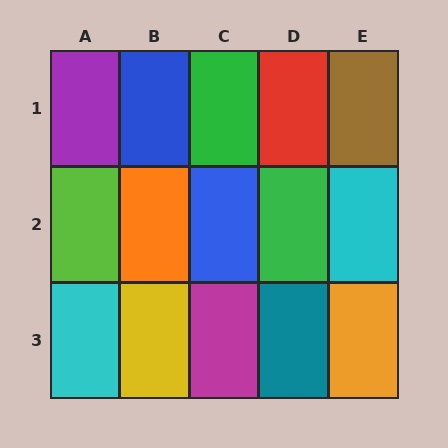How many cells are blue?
2 cells are blue.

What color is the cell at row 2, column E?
Cyan.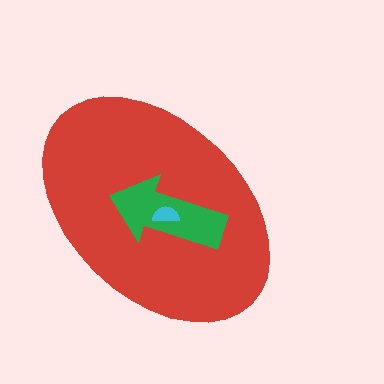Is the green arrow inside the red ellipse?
Yes.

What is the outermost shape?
The red ellipse.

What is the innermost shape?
The cyan semicircle.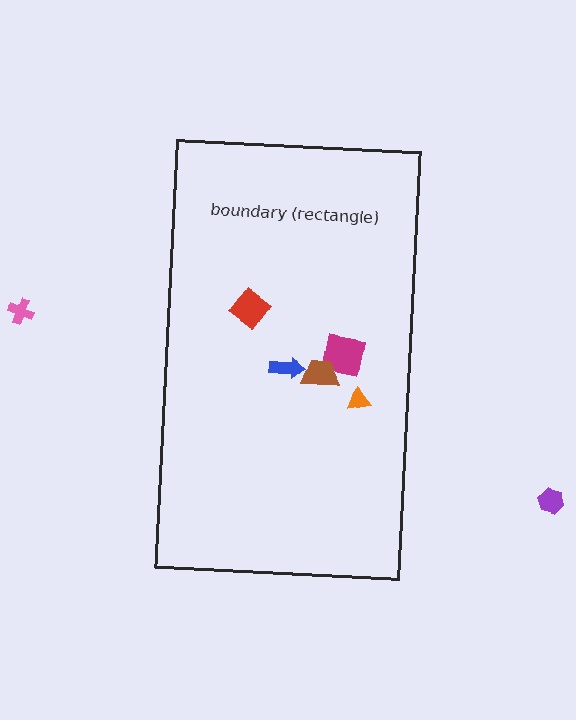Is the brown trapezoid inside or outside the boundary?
Inside.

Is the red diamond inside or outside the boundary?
Inside.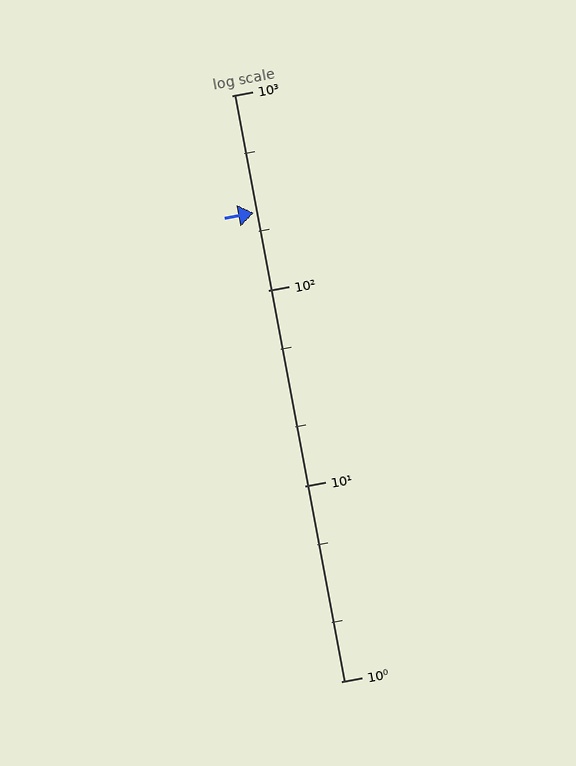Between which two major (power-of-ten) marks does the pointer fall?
The pointer is between 100 and 1000.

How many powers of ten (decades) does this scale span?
The scale spans 3 decades, from 1 to 1000.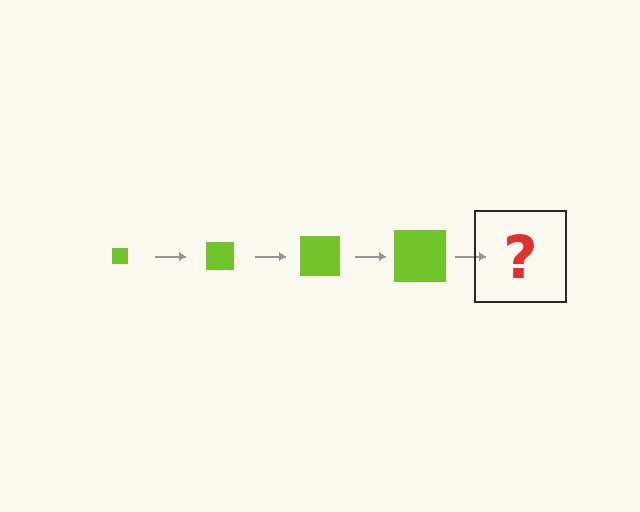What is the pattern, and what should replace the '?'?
The pattern is that the square gets progressively larger each step. The '?' should be a lime square, larger than the previous one.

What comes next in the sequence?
The next element should be a lime square, larger than the previous one.